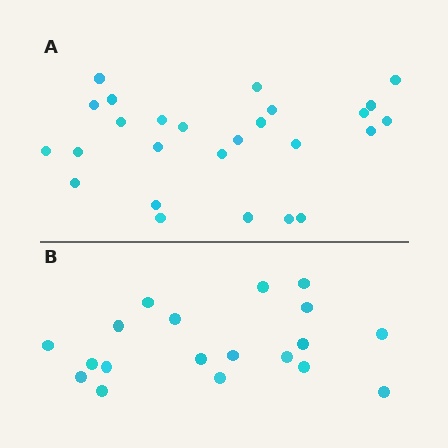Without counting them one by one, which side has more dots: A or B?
Region A (the top region) has more dots.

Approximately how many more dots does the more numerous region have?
Region A has roughly 8 or so more dots than region B.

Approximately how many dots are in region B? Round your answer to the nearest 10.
About 20 dots. (The exact count is 19, which rounds to 20.)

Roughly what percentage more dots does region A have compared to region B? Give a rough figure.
About 35% more.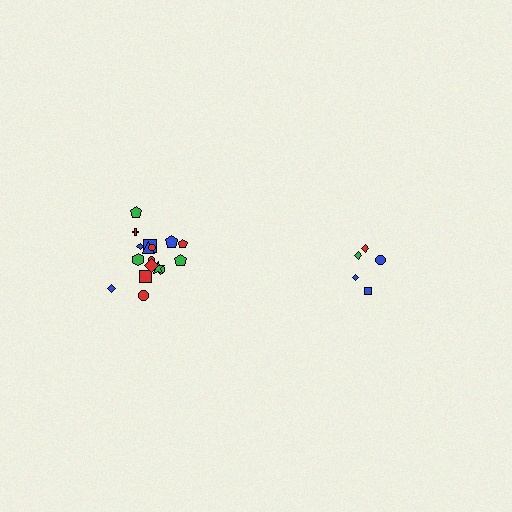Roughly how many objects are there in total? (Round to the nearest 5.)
Roughly 25 objects in total.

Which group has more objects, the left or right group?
The left group.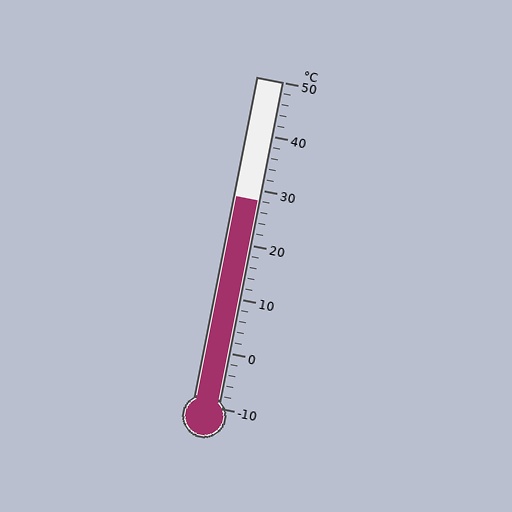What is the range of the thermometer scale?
The thermometer scale ranges from -10°C to 50°C.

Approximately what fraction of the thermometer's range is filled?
The thermometer is filled to approximately 65% of its range.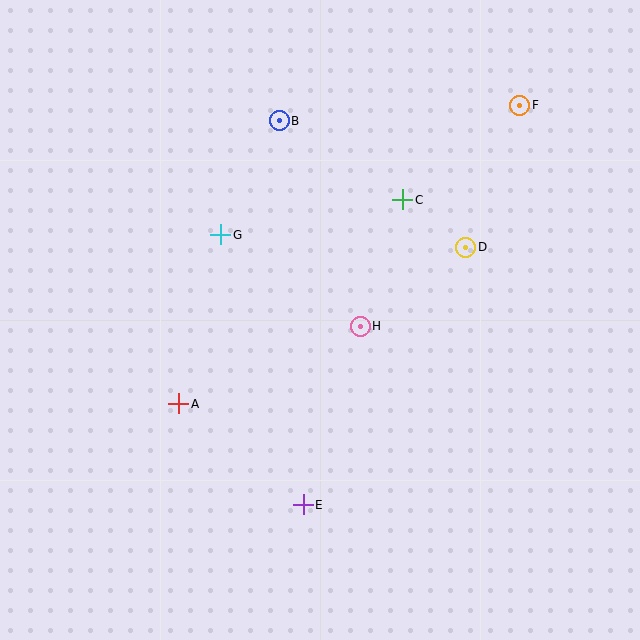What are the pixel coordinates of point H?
Point H is at (360, 326).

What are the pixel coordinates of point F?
Point F is at (520, 105).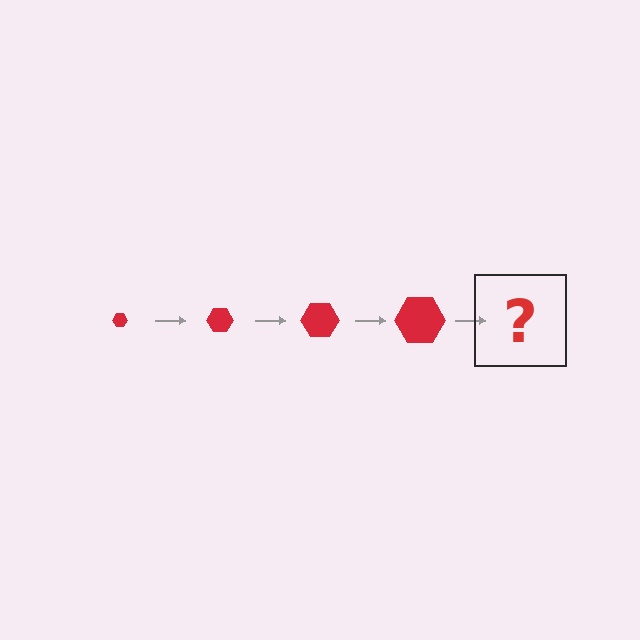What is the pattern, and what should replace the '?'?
The pattern is that the hexagon gets progressively larger each step. The '?' should be a red hexagon, larger than the previous one.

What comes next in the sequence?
The next element should be a red hexagon, larger than the previous one.